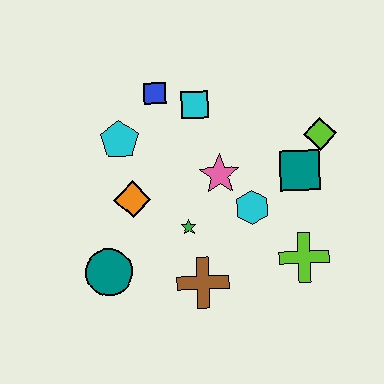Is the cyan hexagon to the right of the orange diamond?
Yes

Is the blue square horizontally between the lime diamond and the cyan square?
No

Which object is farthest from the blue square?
The lime cross is farthest from the blue square.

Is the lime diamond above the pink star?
Yes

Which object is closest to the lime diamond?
The teal square is closest to the lime diamond.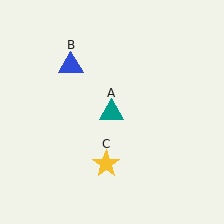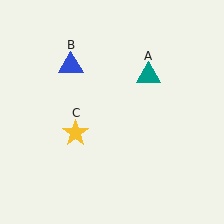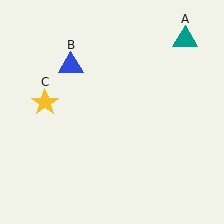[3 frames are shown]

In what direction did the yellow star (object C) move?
The yellow star (object C) moved up and to the left.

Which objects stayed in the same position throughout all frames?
Blue triangle (object B) remained stationary.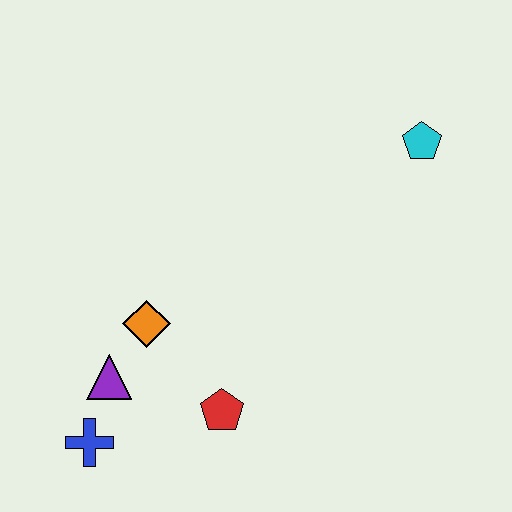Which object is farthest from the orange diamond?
The cyan pentagon is farthest from the orange diamond.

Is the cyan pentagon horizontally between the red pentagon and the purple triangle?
No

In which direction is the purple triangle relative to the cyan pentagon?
The purple triangle is to the left of the cyan pentagon.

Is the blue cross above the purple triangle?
No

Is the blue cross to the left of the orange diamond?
Yes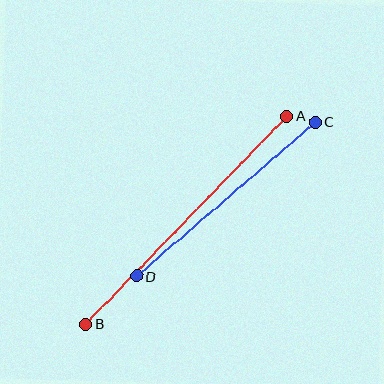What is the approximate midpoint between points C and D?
The midpoint is at approximately (226, 199) pixels.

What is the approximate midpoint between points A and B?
The midpoint is at approximately (186, 220) pixels.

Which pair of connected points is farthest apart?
Points A and B are farthest apart.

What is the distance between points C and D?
The distance is approximately 236 pixels.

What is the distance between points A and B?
The distance is approximately 290 pixels.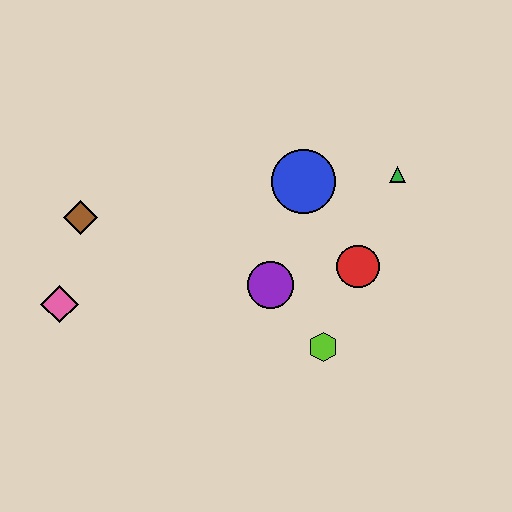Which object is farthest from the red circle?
The pink diamond is farthest from the red circle.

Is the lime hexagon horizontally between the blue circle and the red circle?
Yes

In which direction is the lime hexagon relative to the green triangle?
The lime hexagon is below the green triangle.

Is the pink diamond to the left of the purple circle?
Yes